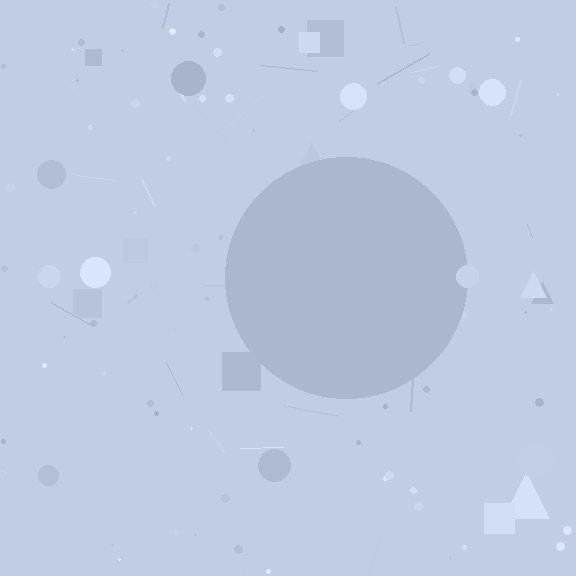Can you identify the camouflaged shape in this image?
The camouflaged shape is a circle.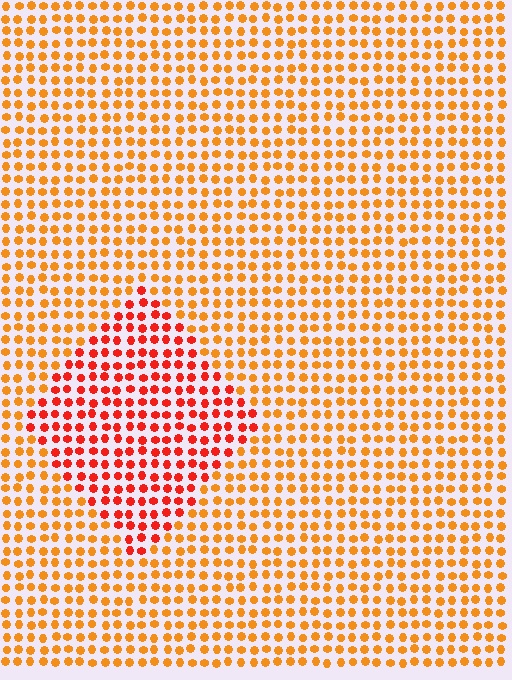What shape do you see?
I see a diamond.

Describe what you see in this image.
The image is filled with small orange elements in a uniform arrangement. A diamond-shaped region is visible where the elements are tinted to a slightly different hue, forming a subtle color boundary.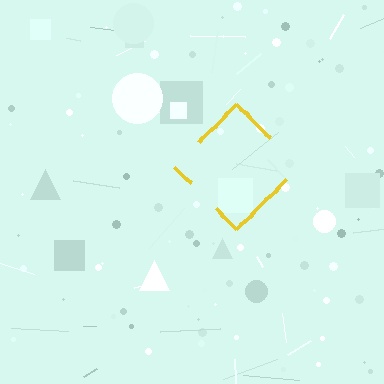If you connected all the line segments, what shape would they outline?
They would outline a diamond.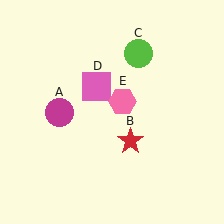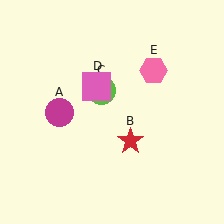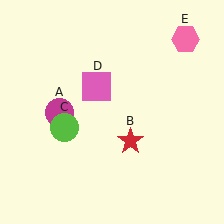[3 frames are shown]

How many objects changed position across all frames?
2 objects changed position: lime circle (object C), pink hexagon (object E).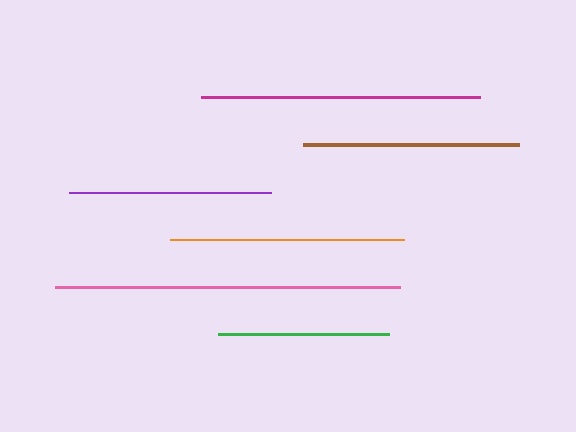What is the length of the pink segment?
The pink segment is approximately 345 pixels long.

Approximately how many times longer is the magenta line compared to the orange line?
The magenta line is approximately 1.2 times the length of the orange line.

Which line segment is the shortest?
The green line is the shortest at approximately 171 pixels.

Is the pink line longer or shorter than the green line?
The pink line is longer than the green line.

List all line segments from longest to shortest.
From longest to shortest: pink, magenta, orange, brown, purple, green.